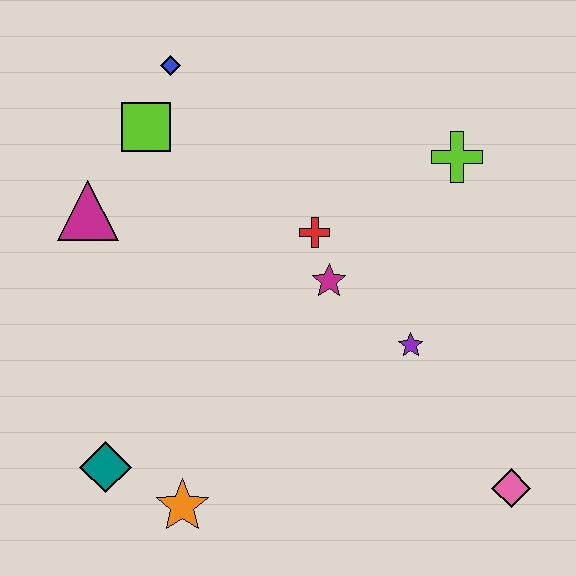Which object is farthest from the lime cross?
The teal diamond is farthest from the lime cross.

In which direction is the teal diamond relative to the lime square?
The teal diamond is below the lime square.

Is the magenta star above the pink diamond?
Yes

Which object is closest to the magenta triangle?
The lime square is closest to the magenta triangle.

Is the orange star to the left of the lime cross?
Yes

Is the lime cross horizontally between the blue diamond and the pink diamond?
Yes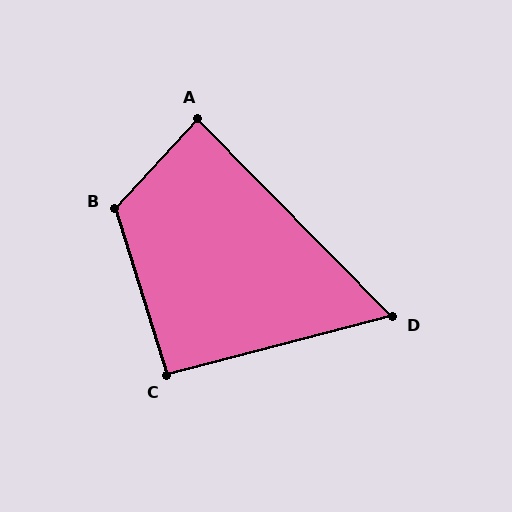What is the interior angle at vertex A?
Approximately 87 degrees (approximately right).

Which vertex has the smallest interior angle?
D, at approximately 60 degrees.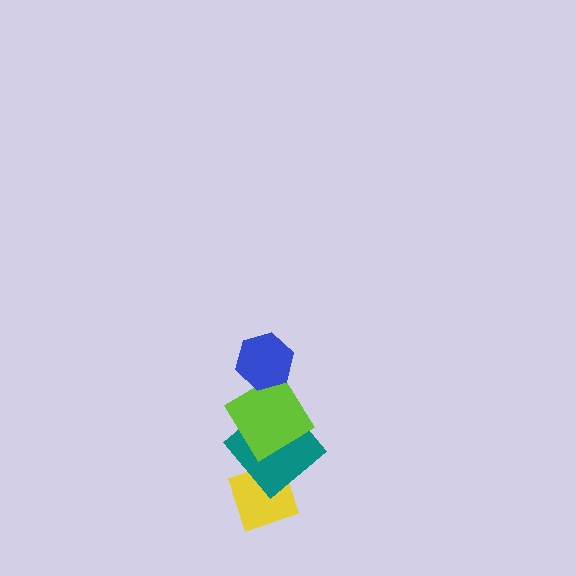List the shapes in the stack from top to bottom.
From top to bottom: the blue hexagon, the lime diamond, the teal diamond, the yellow diamond.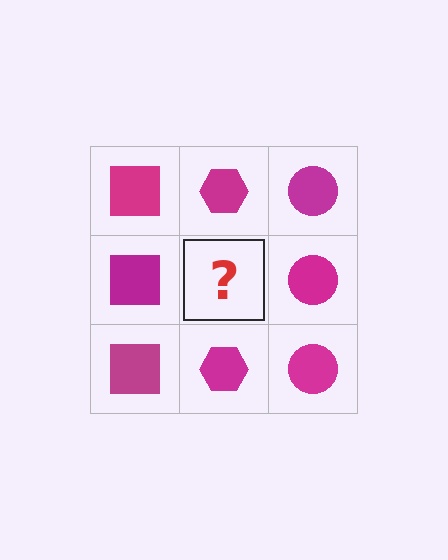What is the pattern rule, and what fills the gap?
The rule is that each column has a consistent shape. The gap should be filled with a magenta hexagon.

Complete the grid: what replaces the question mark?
The question mark should be replaced with a magenta hexagon.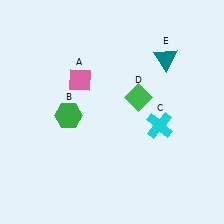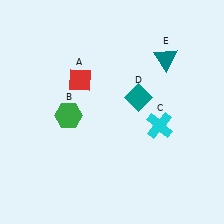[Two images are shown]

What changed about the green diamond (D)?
In Image 1, D is green. In Image 2, it changed to teal.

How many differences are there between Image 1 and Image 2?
There are 2 differences between the two images.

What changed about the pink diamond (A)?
In Image 1, A is pink. In Image 2, it changed to red.